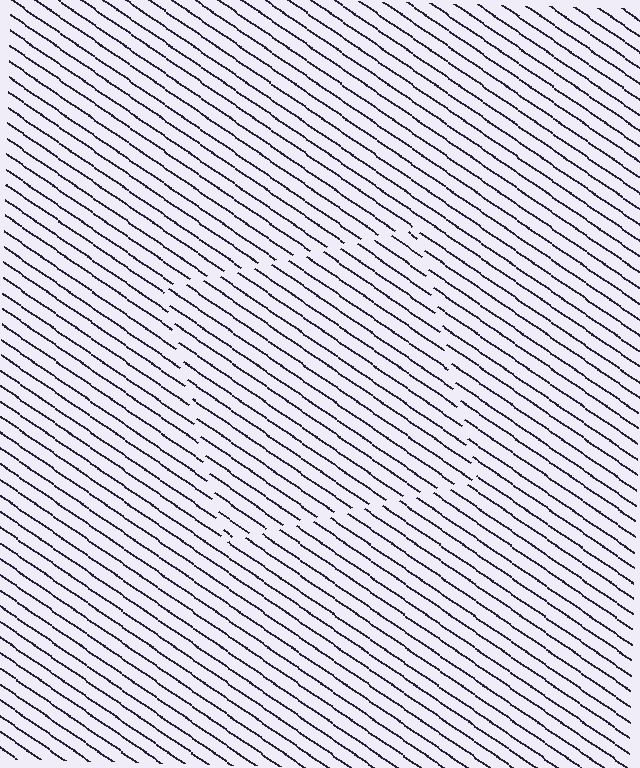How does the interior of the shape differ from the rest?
The interior of the shape contains the same grating, shifted by half a period — the contour is defined by the phase discontinuity where line-ends from the inner and outer gratings abut.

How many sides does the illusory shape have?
4 sides — the line-ends trace a square.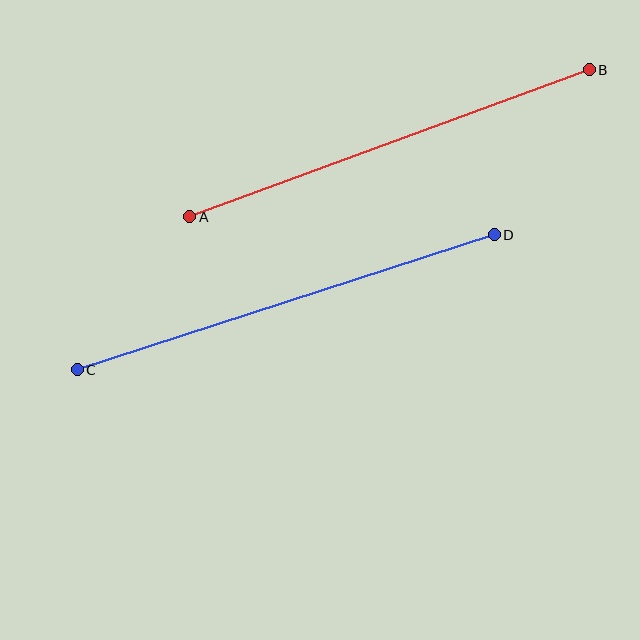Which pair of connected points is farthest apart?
Points C and D are farthest apart.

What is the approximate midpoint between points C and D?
The midpoint is at approximately (286, 302) pixels.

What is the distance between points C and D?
The distance is approximately 438 pixels.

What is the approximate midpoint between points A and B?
The midpoint is at approximately (390, 143) pixels.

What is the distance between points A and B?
The distance is approximately 426 pixels.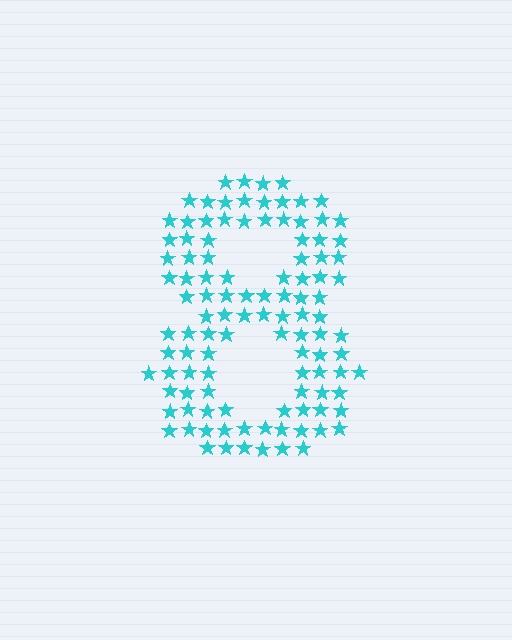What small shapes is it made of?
It is made of small stars.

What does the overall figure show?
The overall figure shows the digit 8.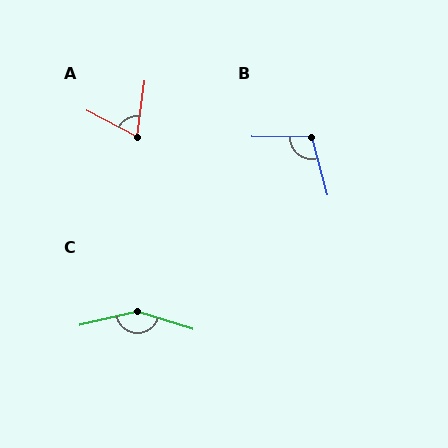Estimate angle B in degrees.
Approximately 106 degrees.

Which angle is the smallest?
A, at approximately 70 degrees.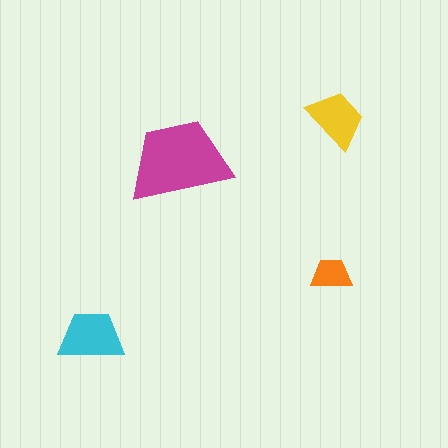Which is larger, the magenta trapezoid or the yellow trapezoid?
The magenta one.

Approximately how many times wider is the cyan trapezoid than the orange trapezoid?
About 1.5 times wider.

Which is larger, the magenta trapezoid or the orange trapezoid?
The magenta one.